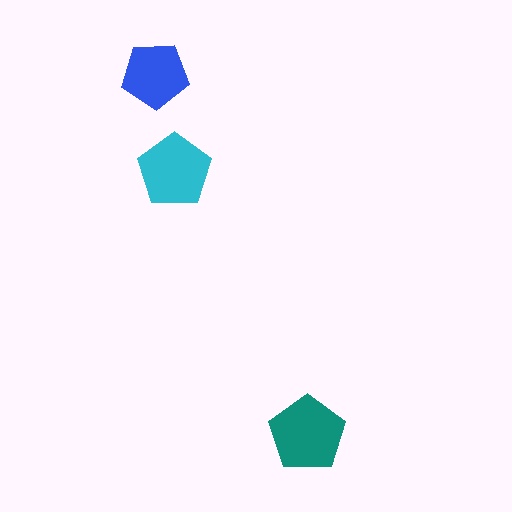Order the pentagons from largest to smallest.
the teal one, the cyan one, the blue one.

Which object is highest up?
The blue pentagon is topmost.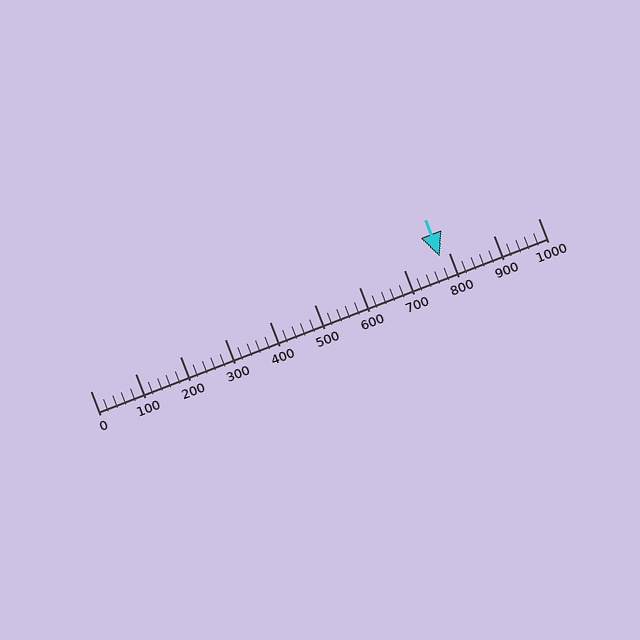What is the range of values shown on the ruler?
The ruler shows values from 0 to 1000.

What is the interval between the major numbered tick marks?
The major tick marks are spaced 100 units apart.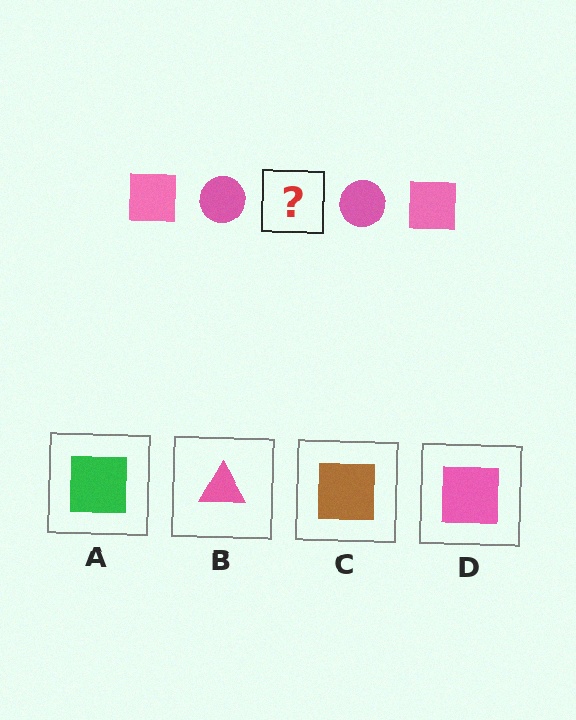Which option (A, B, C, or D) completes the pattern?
D.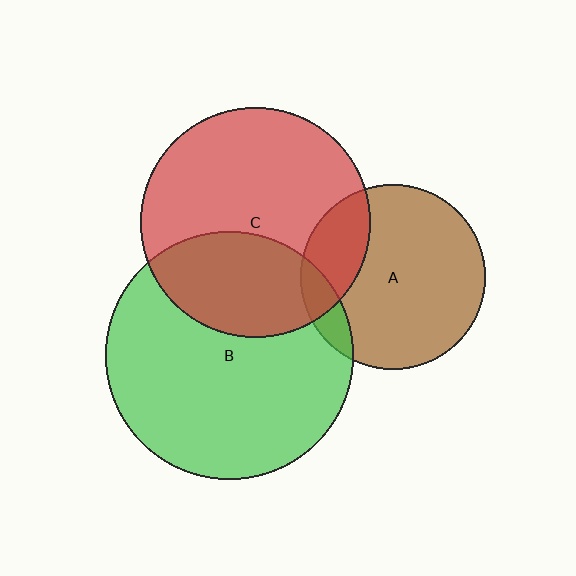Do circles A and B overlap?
Yes.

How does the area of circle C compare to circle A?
Approximately 1.5 times.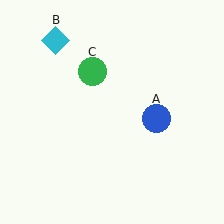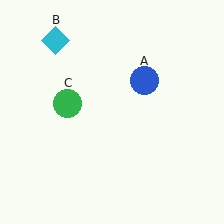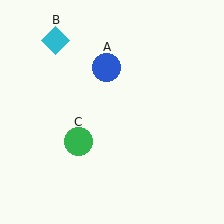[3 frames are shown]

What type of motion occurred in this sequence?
The blue circle (object A), green circle (object C) rotated counterclockwise around the center of the scene.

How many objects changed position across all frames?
2 objects changed position: blue circle (object A), green circle (object C).